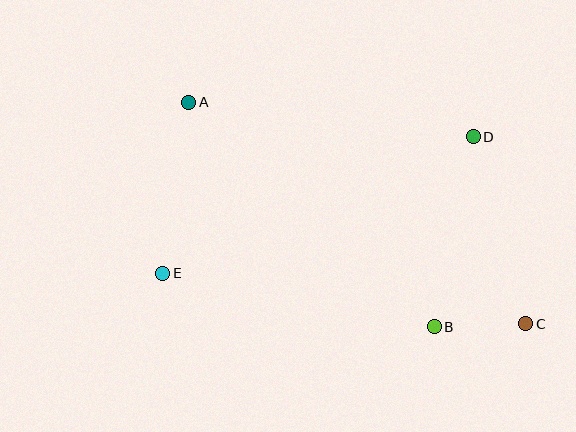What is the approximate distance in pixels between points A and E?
The distance between A and E is approximately 173 pixels.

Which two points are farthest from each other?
Points A and C are farthest from each other.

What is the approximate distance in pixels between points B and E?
The distance between B and E is approximately 276 pixels.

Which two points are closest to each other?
Points B and C are closest to each other.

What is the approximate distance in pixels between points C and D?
The distance between C and D is approximately 194 pixels.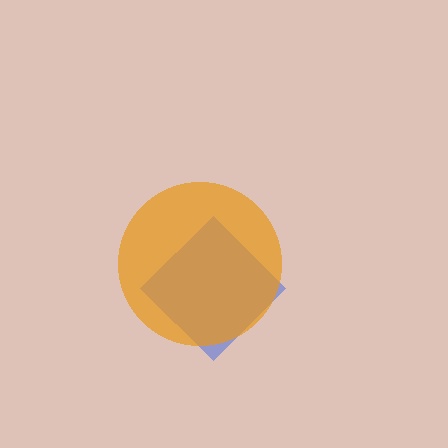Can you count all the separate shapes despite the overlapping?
Yes, there are 2 separate shapes.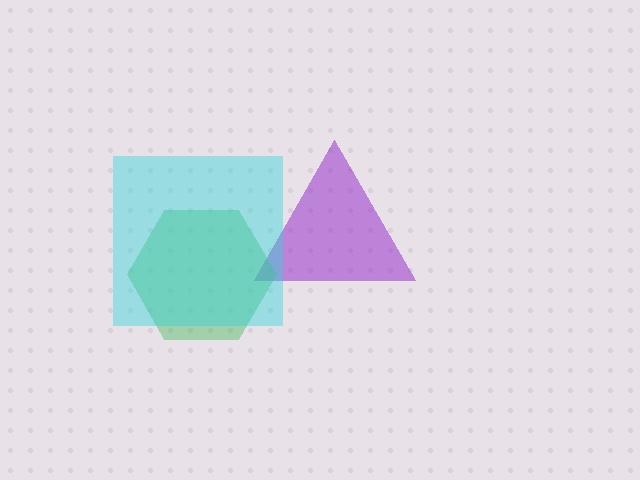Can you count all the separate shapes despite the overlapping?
Yes, there are 3 separate shapes.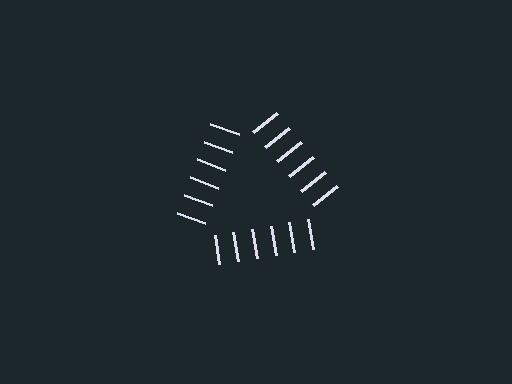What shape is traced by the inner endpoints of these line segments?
An illusory triangle — the line segments terminate on its edges but no continuous stroke is drawn.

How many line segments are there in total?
18 — 6 along each of the 3 edges.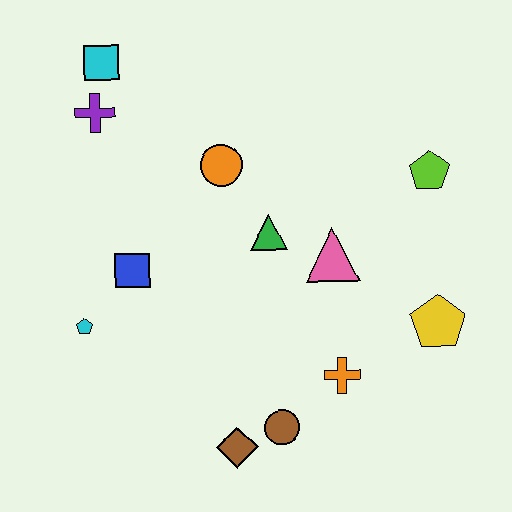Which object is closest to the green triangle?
The pink triangle is closest to the green triangle.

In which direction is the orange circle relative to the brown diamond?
The orange circle is above the brown diamond.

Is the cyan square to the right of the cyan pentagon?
Yes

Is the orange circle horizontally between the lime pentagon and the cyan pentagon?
Yes